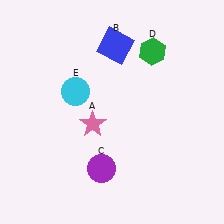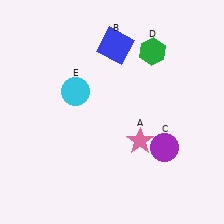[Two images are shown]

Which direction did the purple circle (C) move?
The purple circle (C) moved right.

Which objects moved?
The objects that moved are: the pink star (A), the purple circle (C).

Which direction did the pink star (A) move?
The pink star (A) moved right.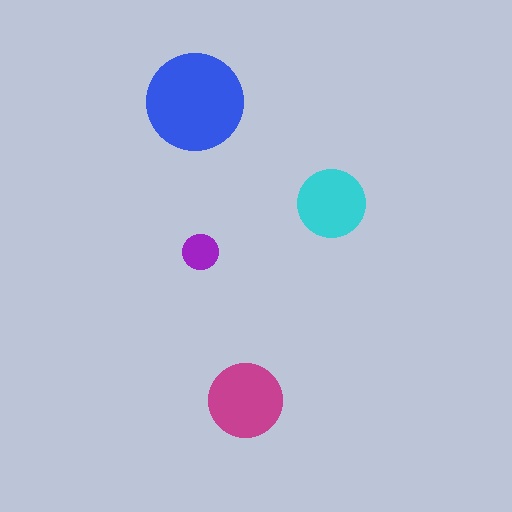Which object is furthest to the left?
The blue circle is leftmost.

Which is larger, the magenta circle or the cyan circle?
The magenta one.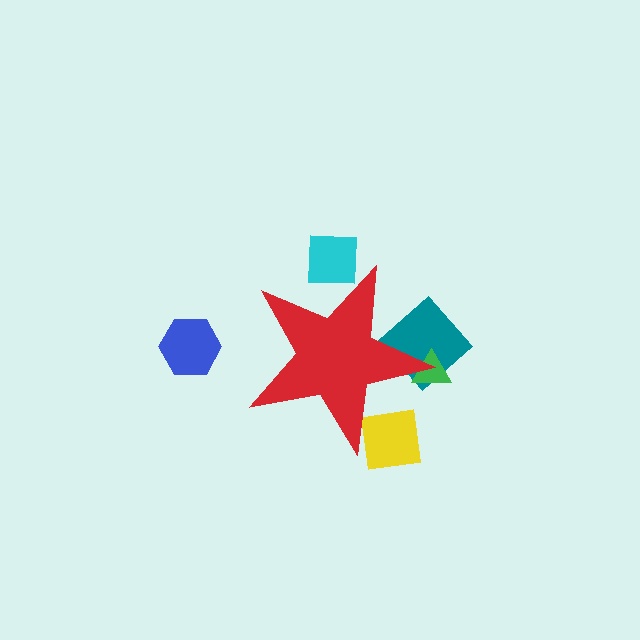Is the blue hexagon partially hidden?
No, the blue hexagon is fully visible.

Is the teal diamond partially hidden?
Yes, the teal diamond is partially hidden behind the red star.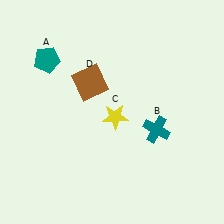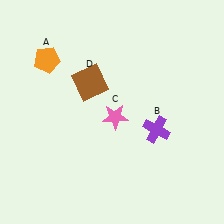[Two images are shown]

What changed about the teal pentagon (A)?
In Image 1, A is teal. In Image 2, it changed to orange.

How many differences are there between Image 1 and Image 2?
There are 3 differences between the two images.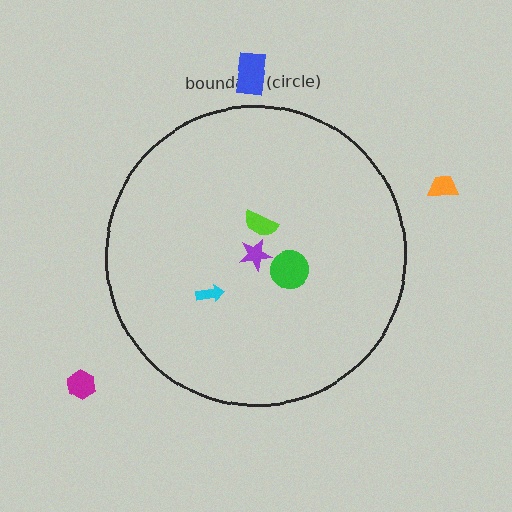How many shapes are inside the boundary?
4 inside, 3 outside.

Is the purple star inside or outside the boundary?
Inside.